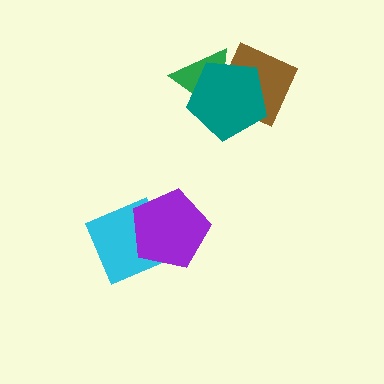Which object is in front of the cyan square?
The purple pentagon is in front of the cyan square.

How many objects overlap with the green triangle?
2 objects overlap with the green triangle.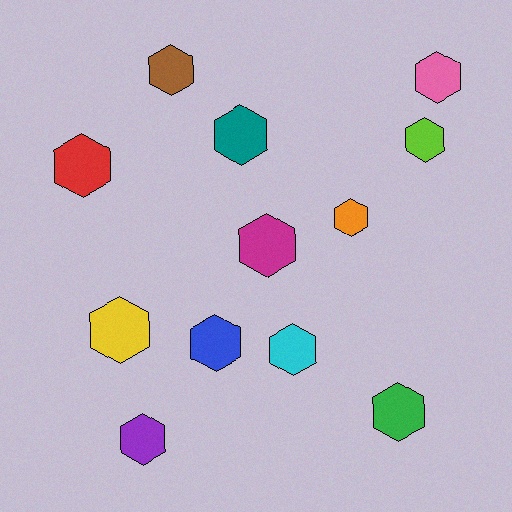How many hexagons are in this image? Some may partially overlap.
There are 12 hexagons.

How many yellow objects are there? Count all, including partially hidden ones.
There is 1 yellow object.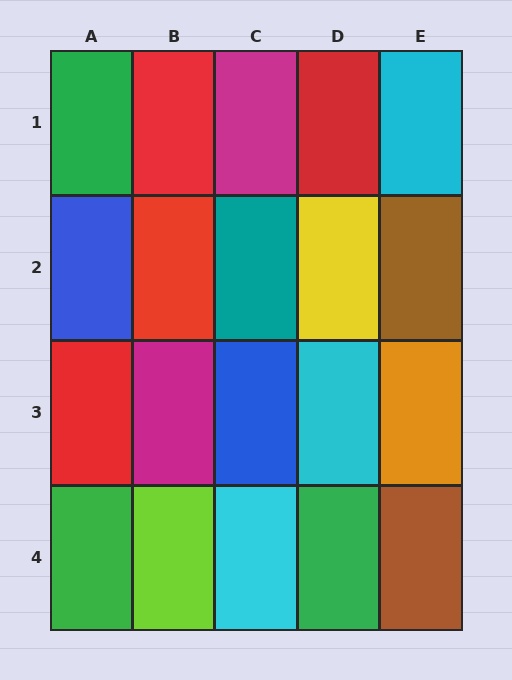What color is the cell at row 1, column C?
Magenta.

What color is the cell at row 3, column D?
Cyan.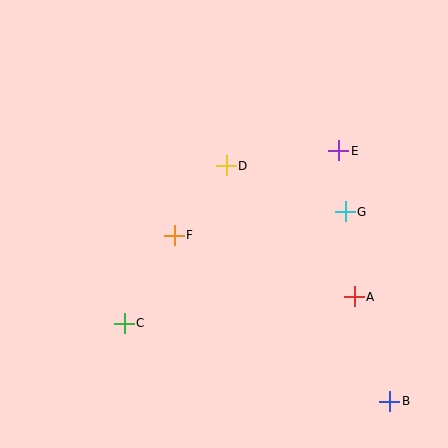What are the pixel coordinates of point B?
Point B is at (390, 401).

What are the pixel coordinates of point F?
Point F is at (174, 235).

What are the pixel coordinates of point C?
Point C is at (124, 323).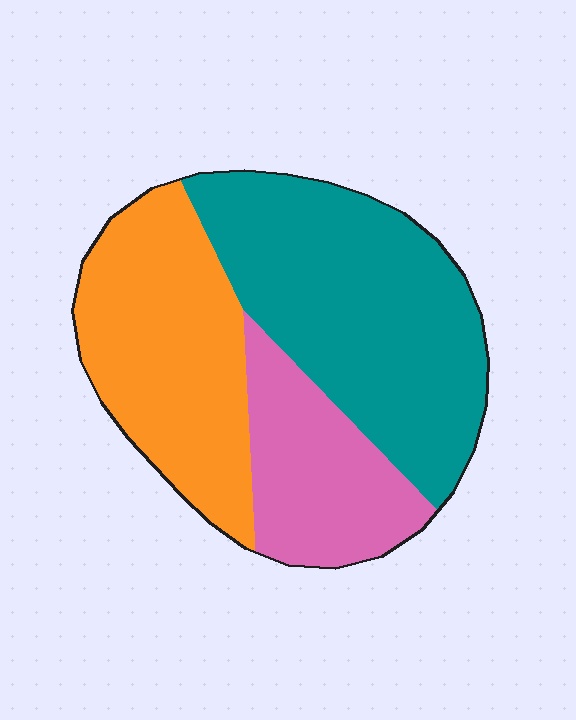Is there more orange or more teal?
Teal.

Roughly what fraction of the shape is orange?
Orange takes up about one third (1/3) of the shape.